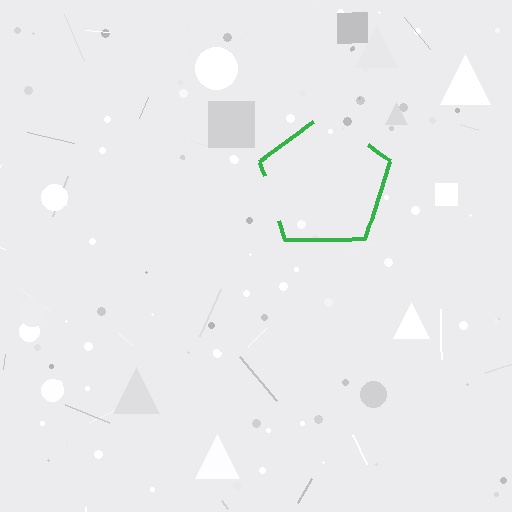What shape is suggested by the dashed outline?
The dashed outline suggests a pentagon.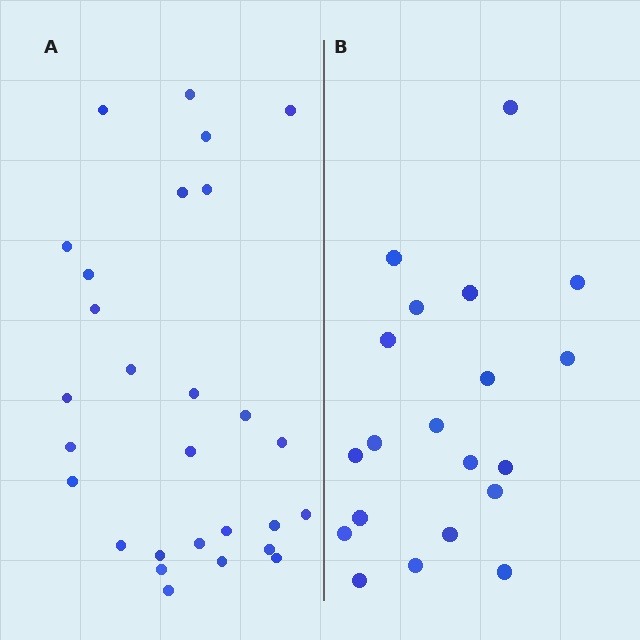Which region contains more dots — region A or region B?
Region A (the left region) has more dots.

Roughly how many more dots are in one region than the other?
Region A has roughly 8 or so more dots than region B.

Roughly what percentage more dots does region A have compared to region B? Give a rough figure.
About 40% more.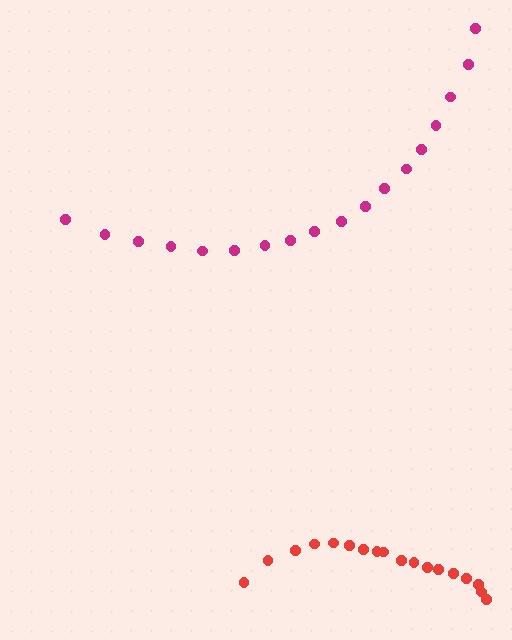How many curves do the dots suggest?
There are 2 distinct paths.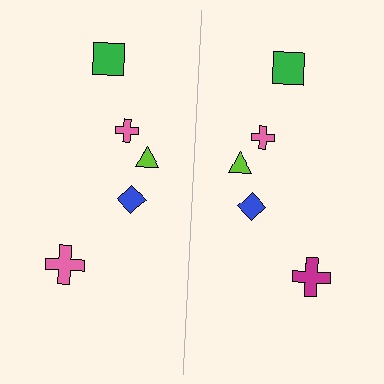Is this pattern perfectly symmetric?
No, the pattern is not perfectly symmetric. The magenta cross on the right side breaks the symmetry — its mirror counterpart is pink.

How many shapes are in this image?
There are 10 shapes in this image.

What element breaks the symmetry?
The magenta cross on the right side breaks the symmetry — its mirror counterpart is pink.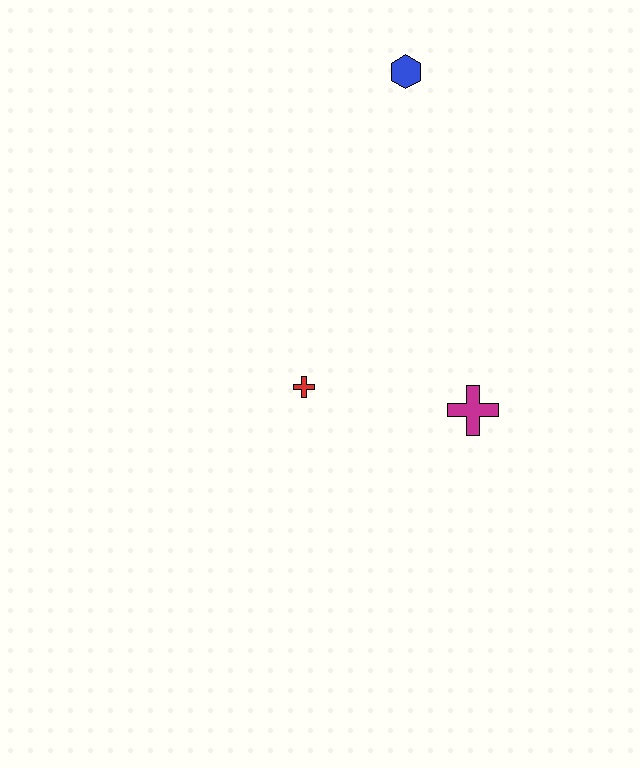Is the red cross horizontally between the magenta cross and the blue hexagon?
No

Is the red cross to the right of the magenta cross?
No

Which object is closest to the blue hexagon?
The red cross is closest to the blue hexagon.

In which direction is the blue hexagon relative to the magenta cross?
The blue hexagon is above the magenta cross.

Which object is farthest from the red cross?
The blue hexagon is farthest from the red cross.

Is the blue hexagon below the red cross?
No